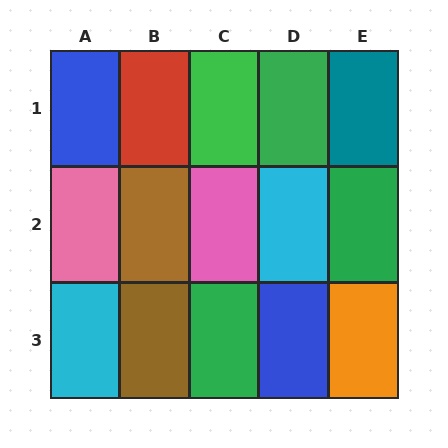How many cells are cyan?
2 cells are cyan.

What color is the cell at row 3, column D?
Blue.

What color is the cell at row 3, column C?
Green.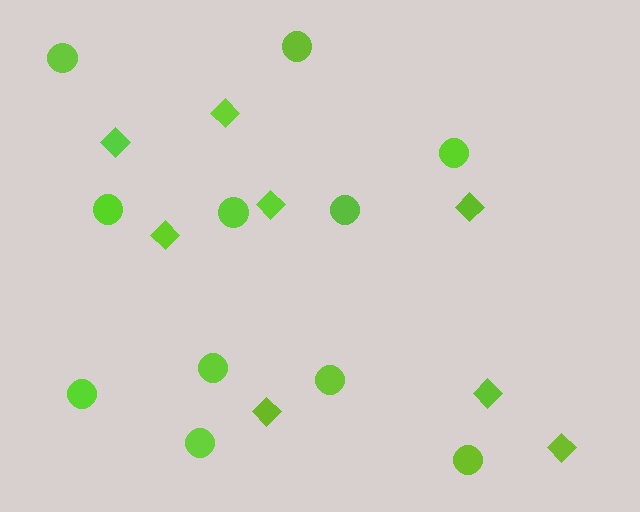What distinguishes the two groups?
There are 2 groups: one group of diamonds (8) and one group of circles (11).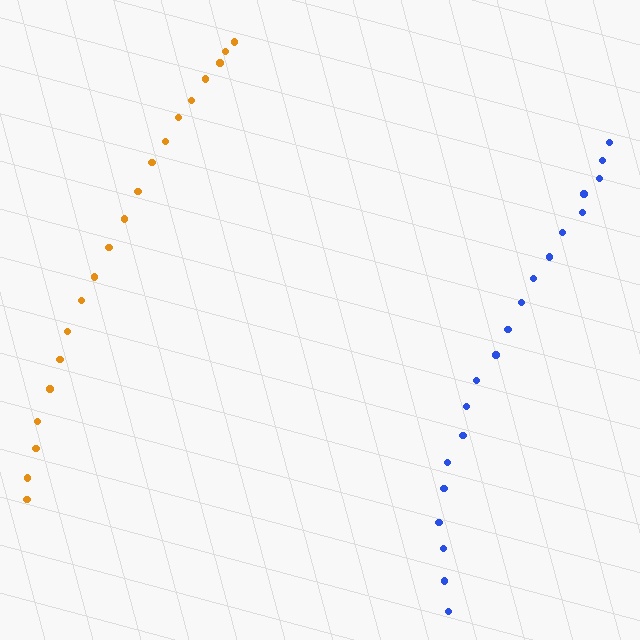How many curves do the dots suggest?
There are 2 distinct paths.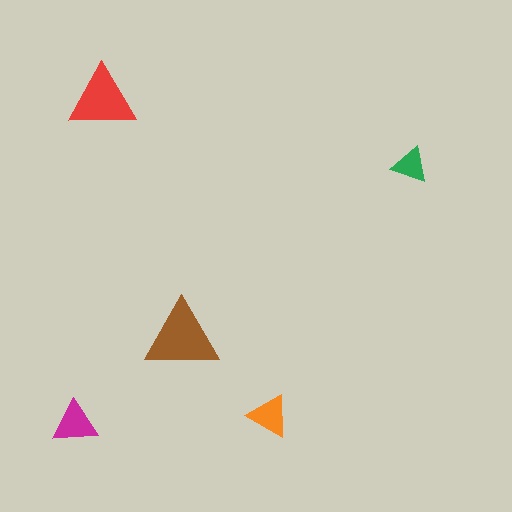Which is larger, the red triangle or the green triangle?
The red one.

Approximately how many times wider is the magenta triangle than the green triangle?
About 1.5 times wider.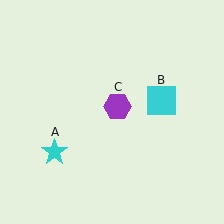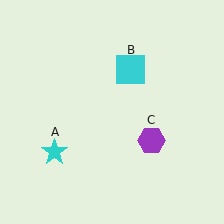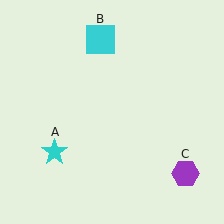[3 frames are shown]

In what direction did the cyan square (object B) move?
The cyan square (object B) moved up and to the left.